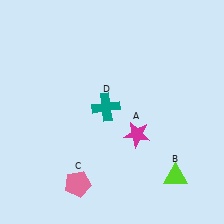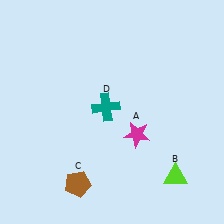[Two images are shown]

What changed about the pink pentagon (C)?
In Image 1, C is pink. In Image 2, it changed to brown.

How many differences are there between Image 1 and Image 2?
There is 1 difference between the two images.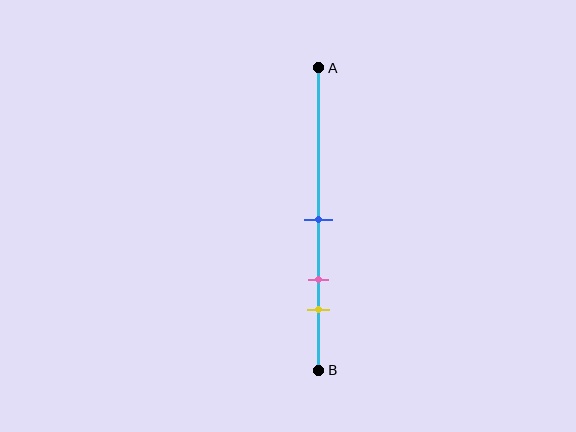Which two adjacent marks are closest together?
The pink and yellow marks are the closest adjacent pair.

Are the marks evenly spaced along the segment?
Yes, the marks are approximately evenly spaced.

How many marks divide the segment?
There are 3 marks dividing the segment.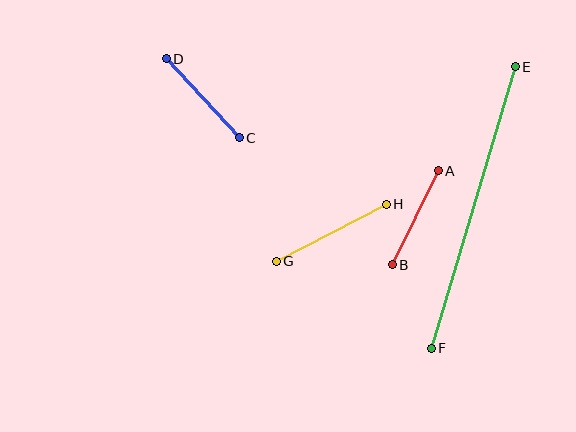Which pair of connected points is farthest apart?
Points E and F are farthest apart.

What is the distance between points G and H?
The distance is approximately 124 pixels.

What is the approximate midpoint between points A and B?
The midpoint is at approximately (415, 218) pixels.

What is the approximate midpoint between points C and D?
The midpoint is at approximately (203, 98) pixels.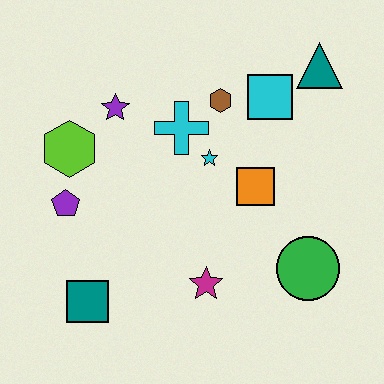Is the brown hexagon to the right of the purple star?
Yes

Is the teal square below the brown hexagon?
Yes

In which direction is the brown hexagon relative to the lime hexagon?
The brown hexagon is to the right of the lime hexagon.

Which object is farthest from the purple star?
The green circle is farthest from the purple star.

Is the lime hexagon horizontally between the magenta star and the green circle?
No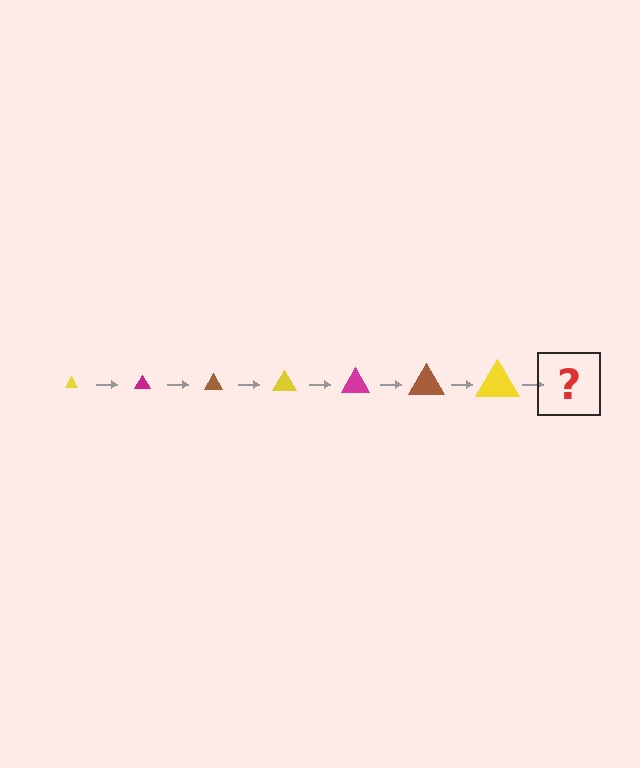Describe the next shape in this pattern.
It should be a magenta triangle, larger than the previous one.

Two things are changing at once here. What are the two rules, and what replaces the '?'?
The two rules are that the triangle grows larger each step and the color cycles through yellow, magenta, and brown. The '?' should be a magenta triangle, larger than the previous one.